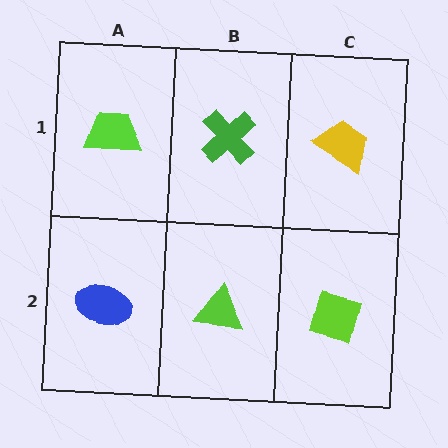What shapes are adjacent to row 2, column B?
A green cross (row 1, column B), a blue ellipse (row 2, column A), a lime diamond (row 2, column C).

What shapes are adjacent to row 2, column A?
A lime trapezoid (row 1, column A), a lime triangle (row 2, column B).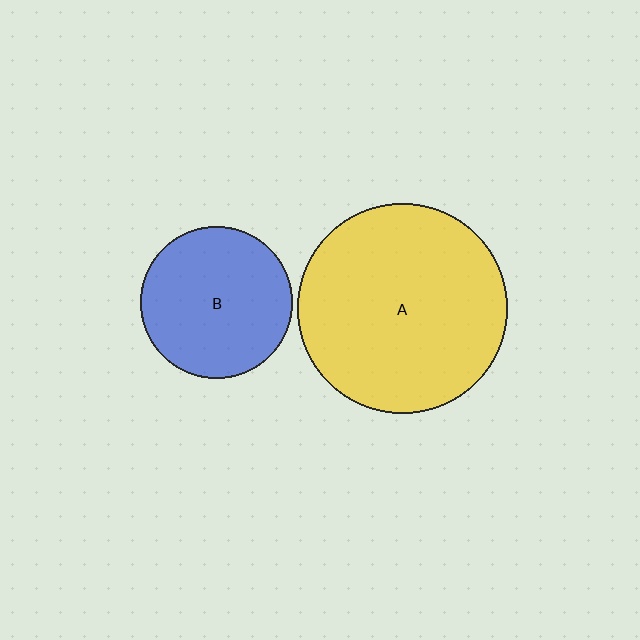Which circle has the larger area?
Circle A (yellow).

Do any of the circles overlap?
No, none of the circles overlap.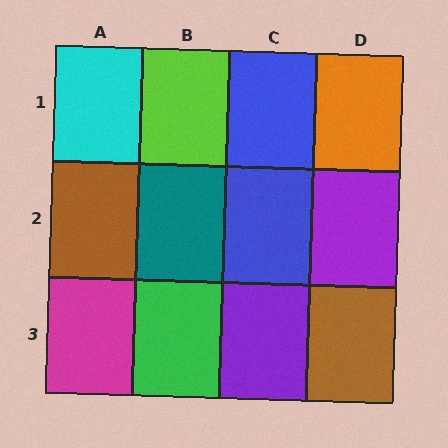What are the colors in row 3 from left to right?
Magenta, green, purple, brown.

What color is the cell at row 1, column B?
Lime.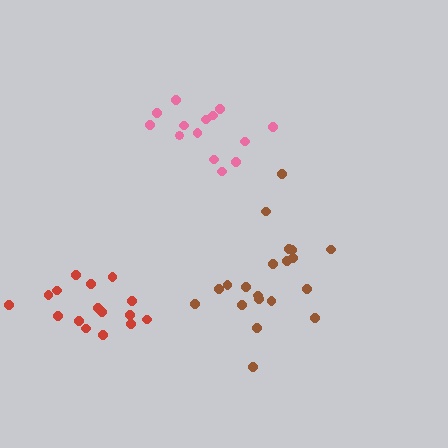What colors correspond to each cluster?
The clusters are colored: brown, pink, red.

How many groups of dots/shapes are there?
There are 3 groups.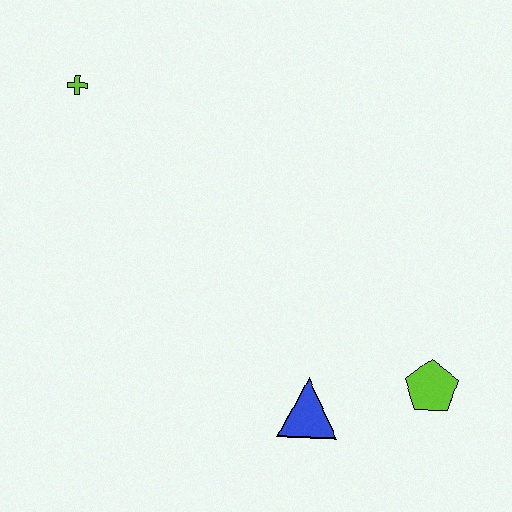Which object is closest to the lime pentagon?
The blue triangle is closest to the lime pentagon.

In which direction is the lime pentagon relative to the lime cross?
The lime pentagon is to the right of the lime cross.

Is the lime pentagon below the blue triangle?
No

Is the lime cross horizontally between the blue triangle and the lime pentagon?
No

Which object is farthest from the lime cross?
The lime pentagon is farthest from the lime cross.